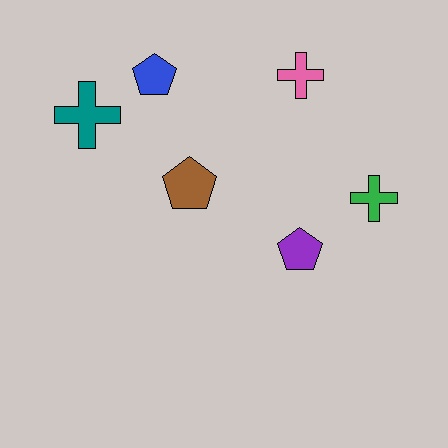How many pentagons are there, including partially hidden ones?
There are 3 pentagons.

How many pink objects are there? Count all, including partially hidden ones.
There is 1 pink object.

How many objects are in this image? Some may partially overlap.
There are 6 objects.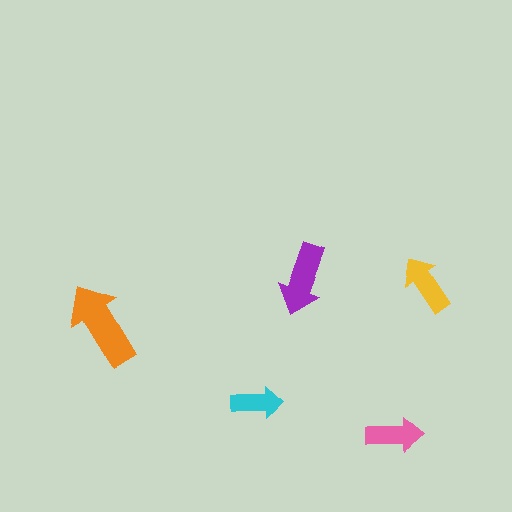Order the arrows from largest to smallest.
the orange one, the purple one, the yellow one, the pink one, the cyan one.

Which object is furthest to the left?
The orange arrow is leftmost.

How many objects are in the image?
There are 5 objects in the image.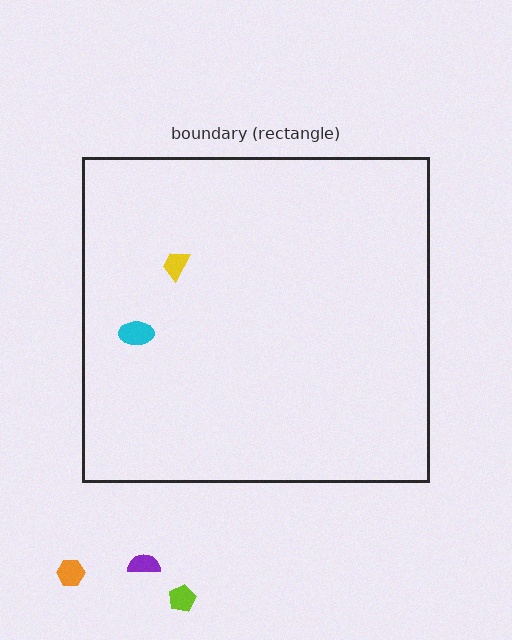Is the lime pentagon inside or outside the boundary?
Outside.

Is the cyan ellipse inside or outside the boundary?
Inside.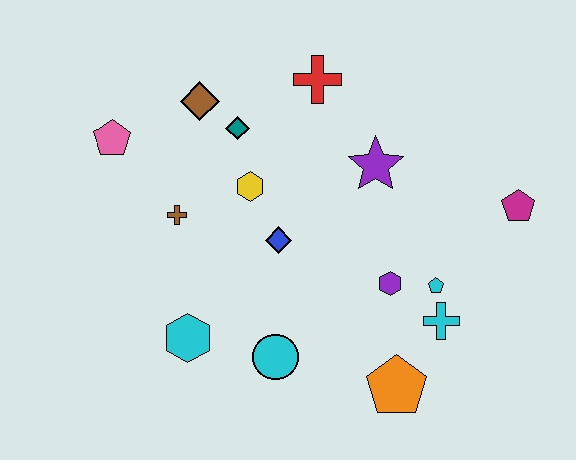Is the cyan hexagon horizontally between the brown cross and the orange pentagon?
Yes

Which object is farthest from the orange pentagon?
The pink pentagon is farthest from the orange pentagon.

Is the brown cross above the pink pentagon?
No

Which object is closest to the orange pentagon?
The cyan cross is closest to the orange pentagon.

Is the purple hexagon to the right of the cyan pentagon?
No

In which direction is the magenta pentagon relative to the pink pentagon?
The magenta pentagon is to the right of the pink pentagon.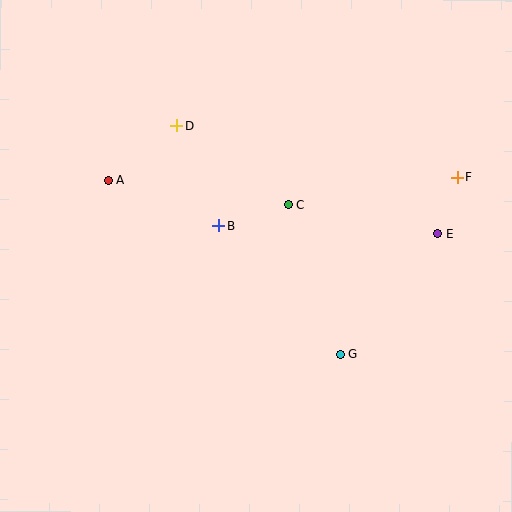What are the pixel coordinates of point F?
Point F is at (457, 177).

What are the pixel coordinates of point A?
Point A is at (109, 180).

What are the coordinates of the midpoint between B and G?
The midpoint between B and G is at (279, 290).